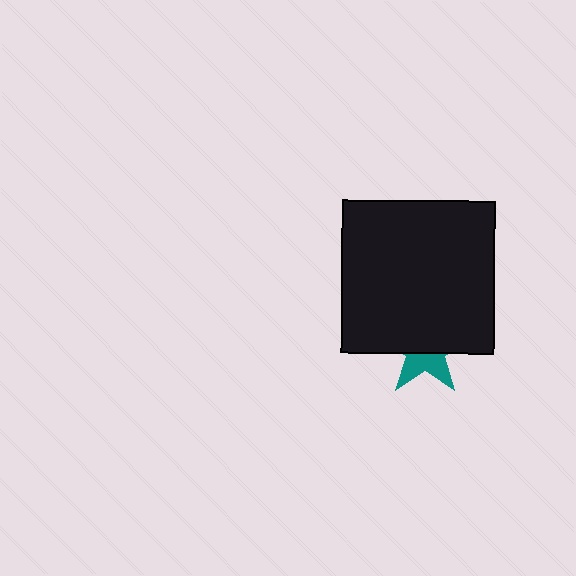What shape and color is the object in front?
The object in front is a black square.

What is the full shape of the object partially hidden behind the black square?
The partially hidden object is a teal star.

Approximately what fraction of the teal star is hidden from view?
Roughly 61% of the teal star is hidden behind the black square.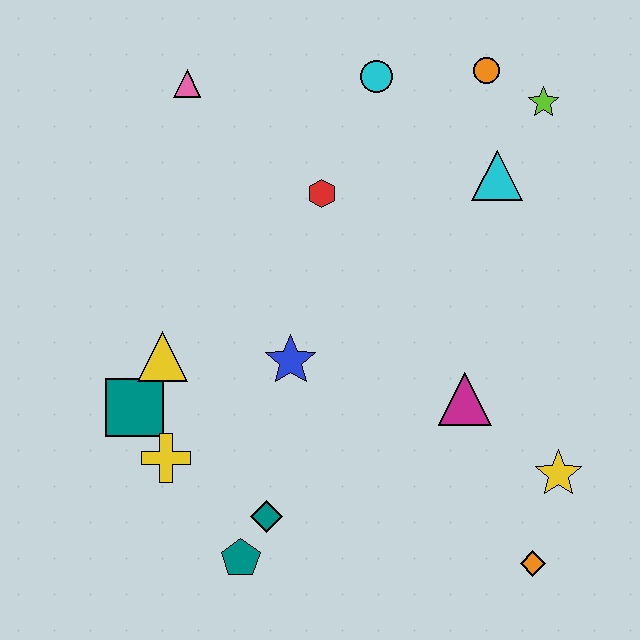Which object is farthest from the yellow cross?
The lime star is farthest from the yellow cross.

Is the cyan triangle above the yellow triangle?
Yes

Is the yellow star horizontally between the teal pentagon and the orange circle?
No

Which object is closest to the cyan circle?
The orange circle is closest to the cyan circle.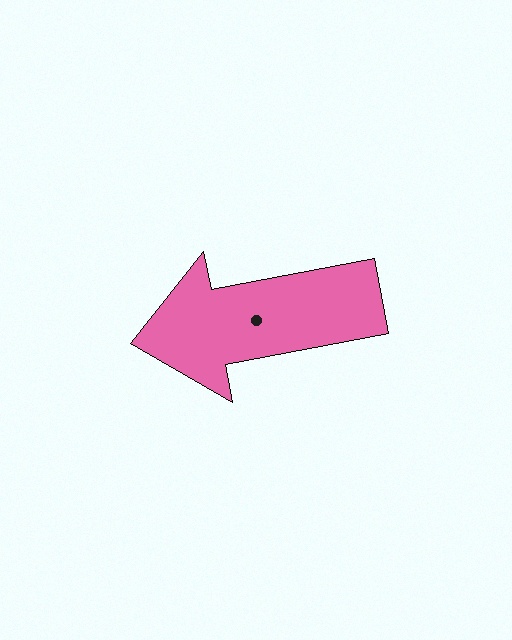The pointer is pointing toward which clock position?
Roughly 9 o'clock.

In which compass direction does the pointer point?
West.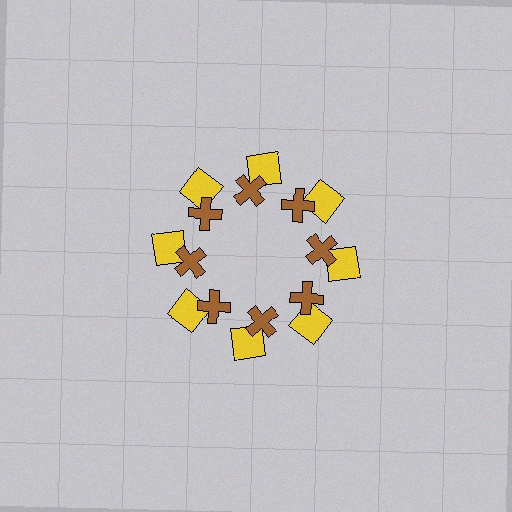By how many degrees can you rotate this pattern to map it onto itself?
The pattern maps onto itself every 45 degrees of rotation.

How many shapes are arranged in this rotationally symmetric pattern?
There are 16 shapes, arranged in 8 groups of 2.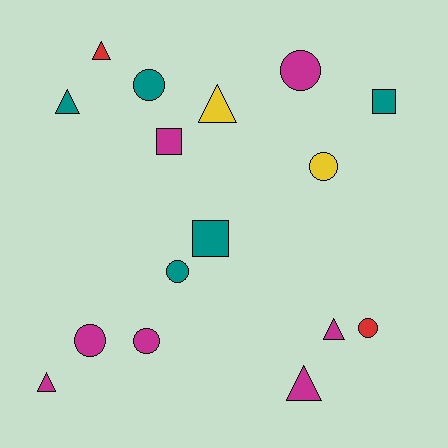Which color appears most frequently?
Magenta, with 7 objects.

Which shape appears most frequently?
Circle, with 7 objects.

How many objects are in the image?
There are 16 objects.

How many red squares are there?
There are no red squares.